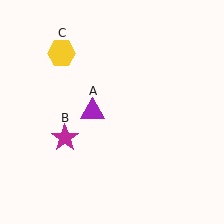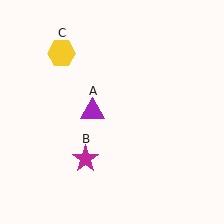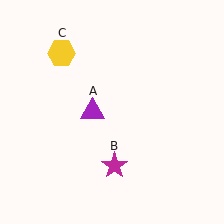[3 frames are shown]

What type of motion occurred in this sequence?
The magenta star (object B) rotated counterclockwise around the center of the scene.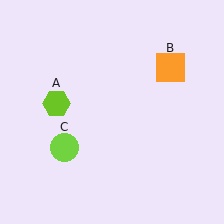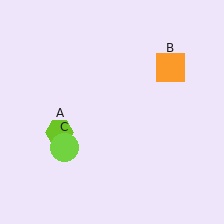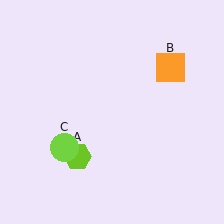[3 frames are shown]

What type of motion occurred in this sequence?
The lime hexagon (object A) rotated counterclockwise around the center of the scene.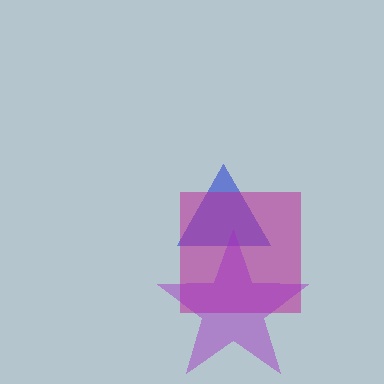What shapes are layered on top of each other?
The layered shapes are: a blue triangle, a magenta square, a purple star.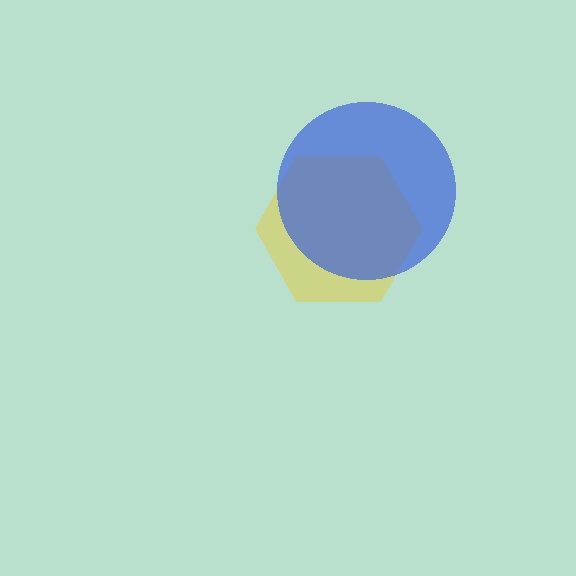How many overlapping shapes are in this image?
There are 2 overlapping shapes in the image.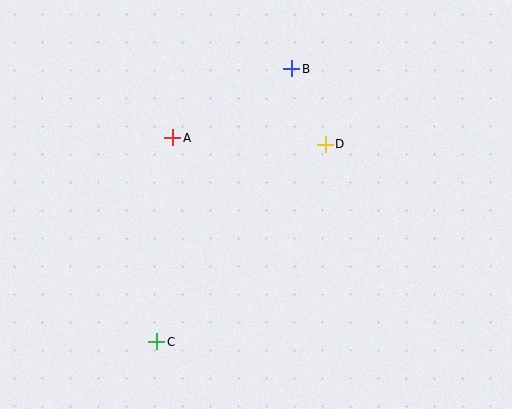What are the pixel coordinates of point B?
Point B is at (292, 69).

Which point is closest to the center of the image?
Point D at (325, 144) is closest to the center.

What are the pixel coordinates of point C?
Point C is at (157, 342).